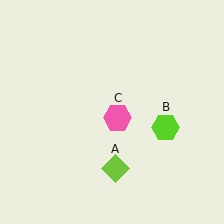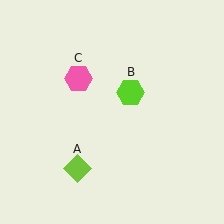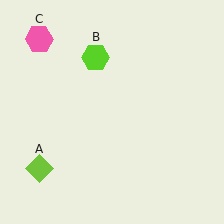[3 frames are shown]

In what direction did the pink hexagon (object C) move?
The pink hexagon (object C) moved up and to the left.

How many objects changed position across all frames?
3 objects changed position: lime diamond (object A), lime hexagon (object B), pink hexagon (object C).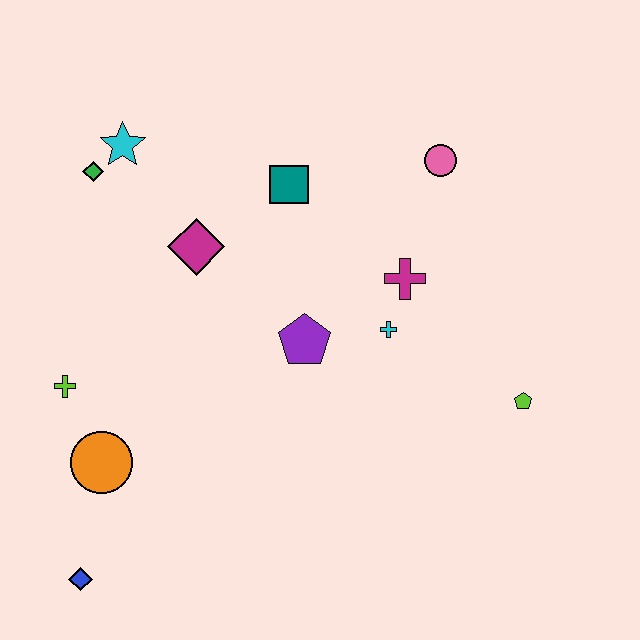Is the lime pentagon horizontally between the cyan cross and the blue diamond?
No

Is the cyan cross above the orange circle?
Yes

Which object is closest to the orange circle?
The lime cross is closest to the orange circle.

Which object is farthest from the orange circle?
The pink circle is farthest from the orange circle.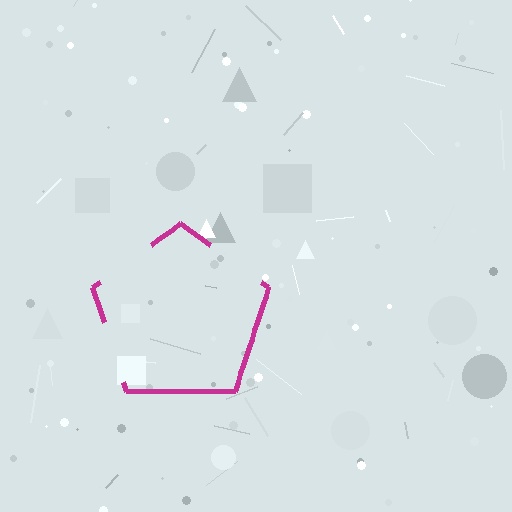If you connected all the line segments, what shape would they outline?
They would outline a pentagon.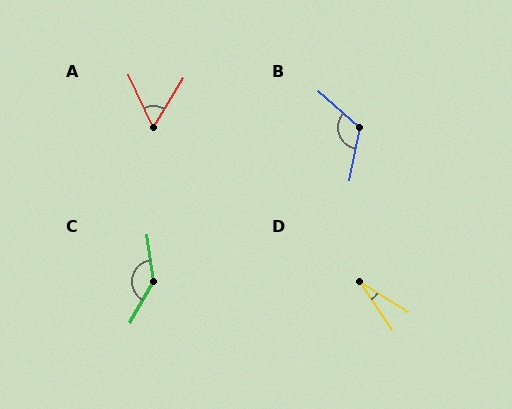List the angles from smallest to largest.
D (24°), A (56°), B (119°), C (143°).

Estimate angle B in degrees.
Approximately 119 degrees.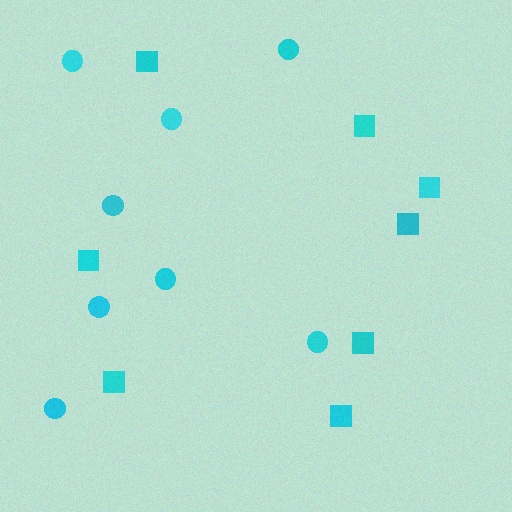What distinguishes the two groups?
There are 2 groups: one group of circles (8) and one group of squares (8).